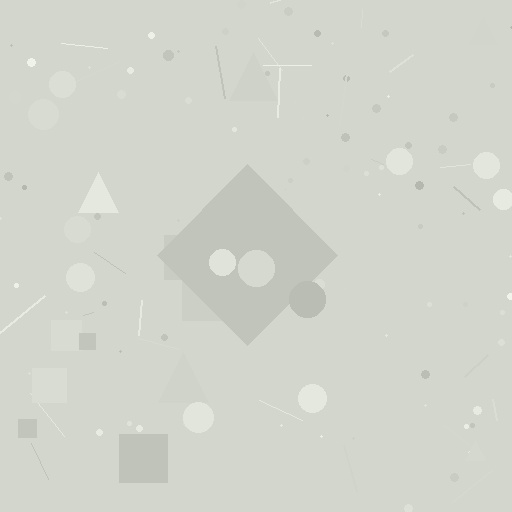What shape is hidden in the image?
A diamond is hidden in the image.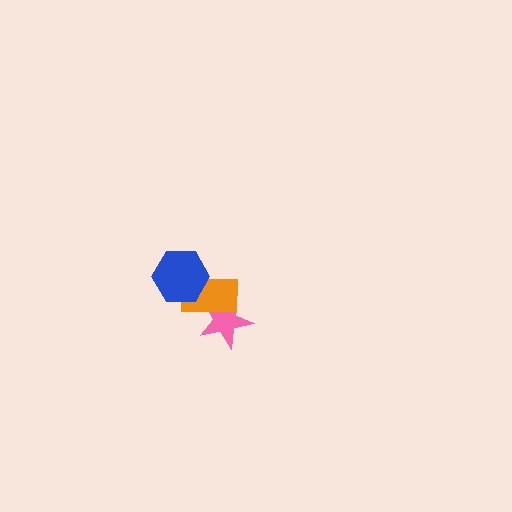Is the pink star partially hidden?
Yes, it is partially covered by another shape.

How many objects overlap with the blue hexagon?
1 object overlaps with the blue hexagon.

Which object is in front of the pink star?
The orange rectangle is in front of the pink star.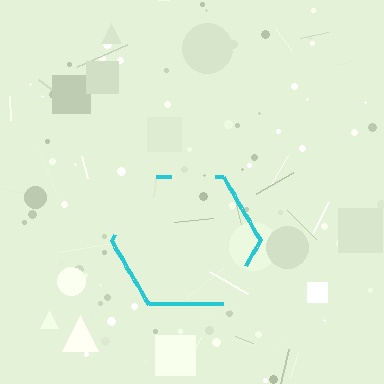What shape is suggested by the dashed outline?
The dashed outline suggests a hexagon.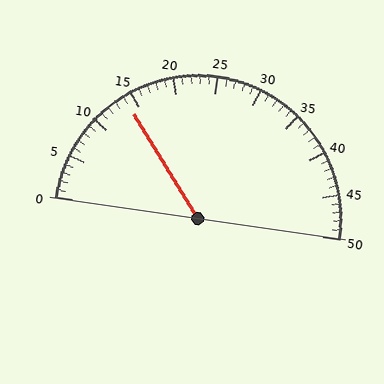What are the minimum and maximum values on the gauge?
The gauge ranges from 0 to 50.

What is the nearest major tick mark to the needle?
The nearest major tick mark is 15.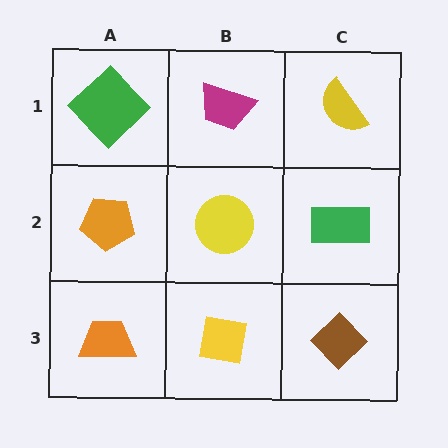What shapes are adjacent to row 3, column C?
A green rectangle (row 2, column C), a yellow square (row 3, column B).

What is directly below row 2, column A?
An orange trapezoid.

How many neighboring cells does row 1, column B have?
3.